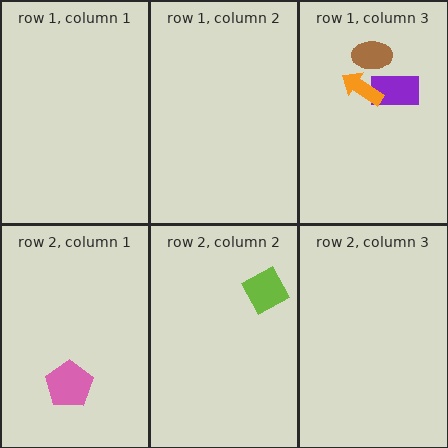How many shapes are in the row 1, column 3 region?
3.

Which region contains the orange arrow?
The row 1, column 3 region.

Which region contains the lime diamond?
The row 2, column 2 region.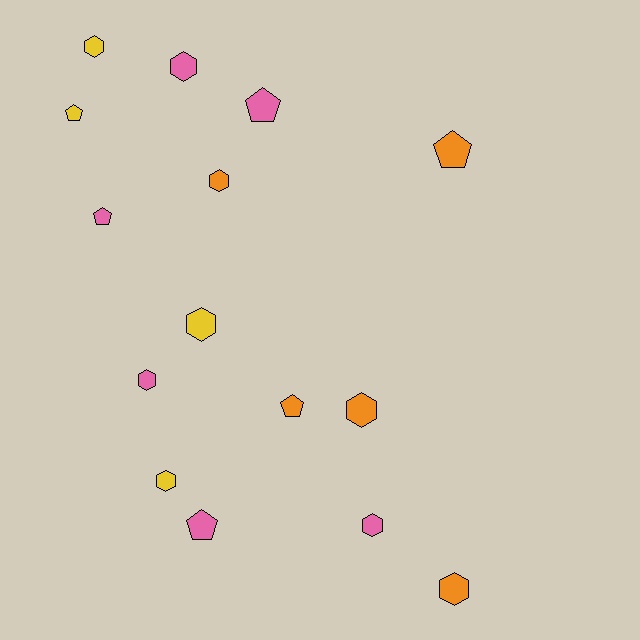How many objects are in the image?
There are 15 objects.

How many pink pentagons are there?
There are 3 pink pentagons.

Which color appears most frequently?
Pink, with 6 objects.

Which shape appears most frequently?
Hexagon, with 9 objects.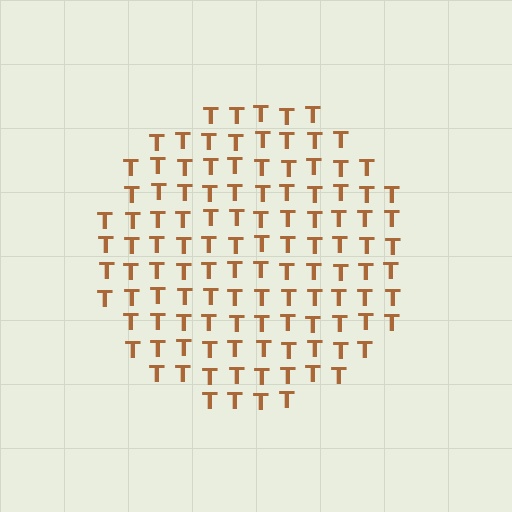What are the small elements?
The small elements are letter T's.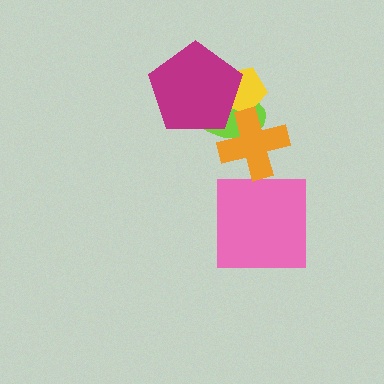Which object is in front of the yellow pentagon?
The magenta pentagon is in front of the yellow pentagon.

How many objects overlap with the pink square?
0 objects overlap with the pink square.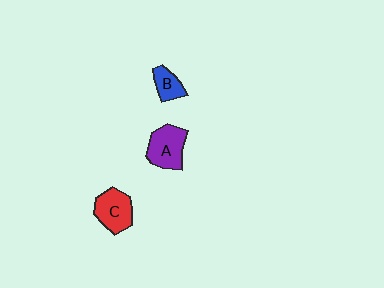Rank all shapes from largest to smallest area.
From largest to smallest: A (purple), C (red), B (blue).